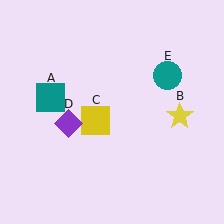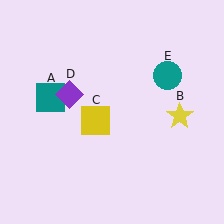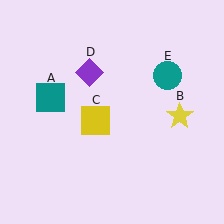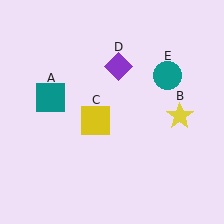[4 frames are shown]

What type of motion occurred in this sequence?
The purple diamond (object D) rotated clockwise around the center of the scene.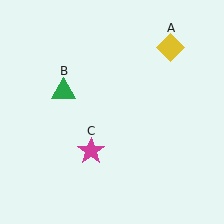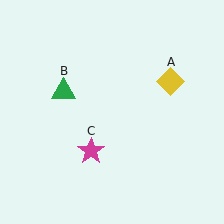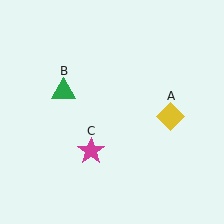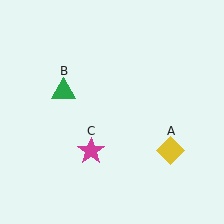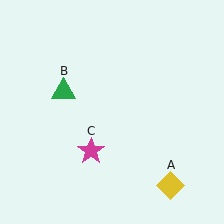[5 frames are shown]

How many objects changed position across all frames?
1 object changed position: yellow diamond (object A).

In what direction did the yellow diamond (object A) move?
The yellow diamond (object A) moved down.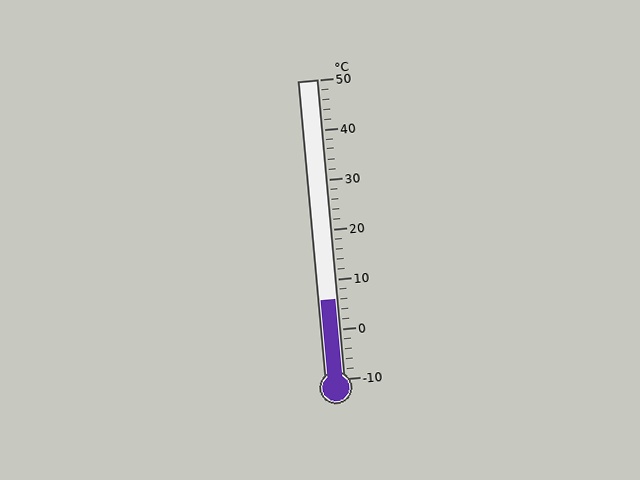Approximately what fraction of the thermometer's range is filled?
The thermometer is filled to approximately 25% of its range.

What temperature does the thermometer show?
The thermometer shows approximately 6°C.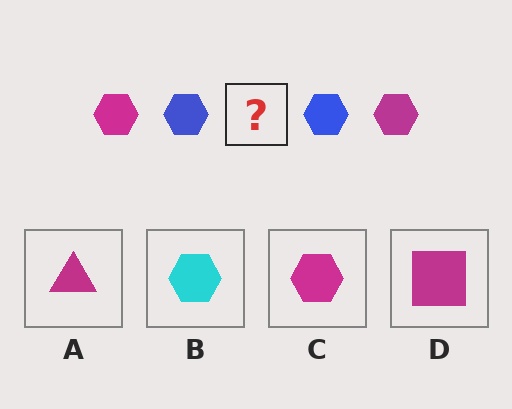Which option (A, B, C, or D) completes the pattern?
C.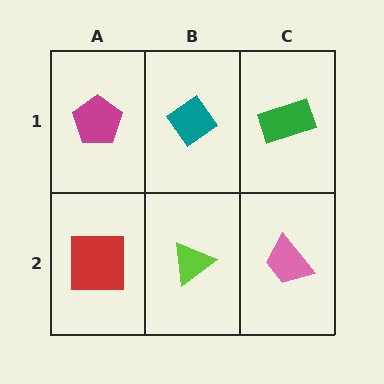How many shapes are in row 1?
3 shapes.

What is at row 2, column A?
A red square.